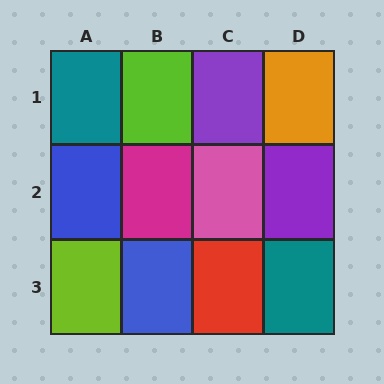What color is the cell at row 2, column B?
Magenta.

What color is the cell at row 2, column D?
Purple.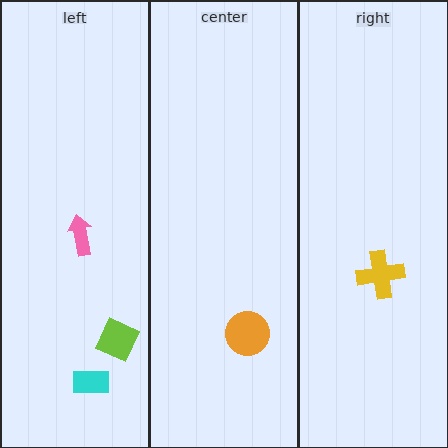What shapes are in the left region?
The pink arrow, the lime diamond, the cyan rectangle.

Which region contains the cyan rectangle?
The left region.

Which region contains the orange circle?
The center region.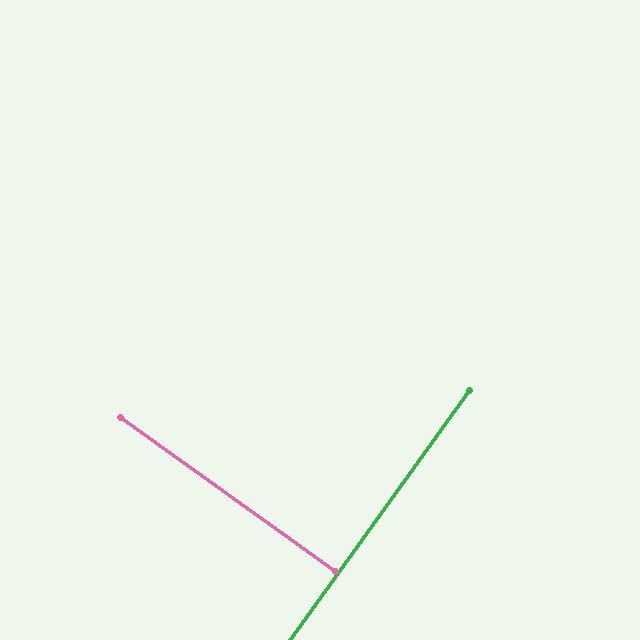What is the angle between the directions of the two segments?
Approximately 90 degrees.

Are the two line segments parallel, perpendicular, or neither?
Perpendicular — they meet at approximately 90°.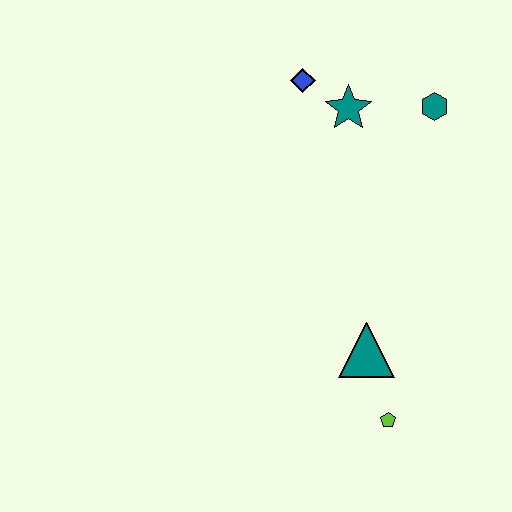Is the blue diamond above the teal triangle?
Yes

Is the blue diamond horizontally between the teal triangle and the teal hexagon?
No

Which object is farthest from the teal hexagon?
The lime pentagon is farthest from the teal hexagon.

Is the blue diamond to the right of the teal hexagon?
No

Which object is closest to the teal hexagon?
The teal star is closest to the teal hexagon.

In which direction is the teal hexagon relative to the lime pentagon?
The teal hexagon is above the lime pentagon.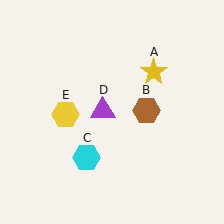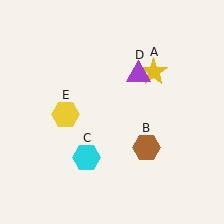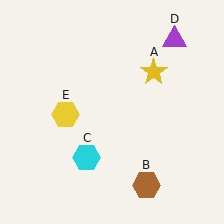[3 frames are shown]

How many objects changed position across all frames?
2 objects changed position: brown hexagon (object B), purple triangle (object D).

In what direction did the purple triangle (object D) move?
The purple triangle (object D) moved up and to the right.